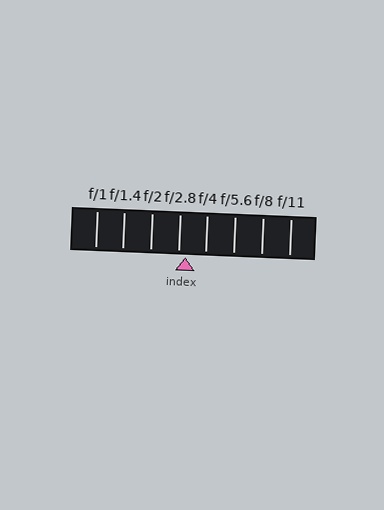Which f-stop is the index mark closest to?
The index mark is closest to f/2.8.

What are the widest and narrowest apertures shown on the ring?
The widest aperture shown is f/1 and the narrowest is f/11.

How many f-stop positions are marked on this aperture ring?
There are 8 f-stop positions marked.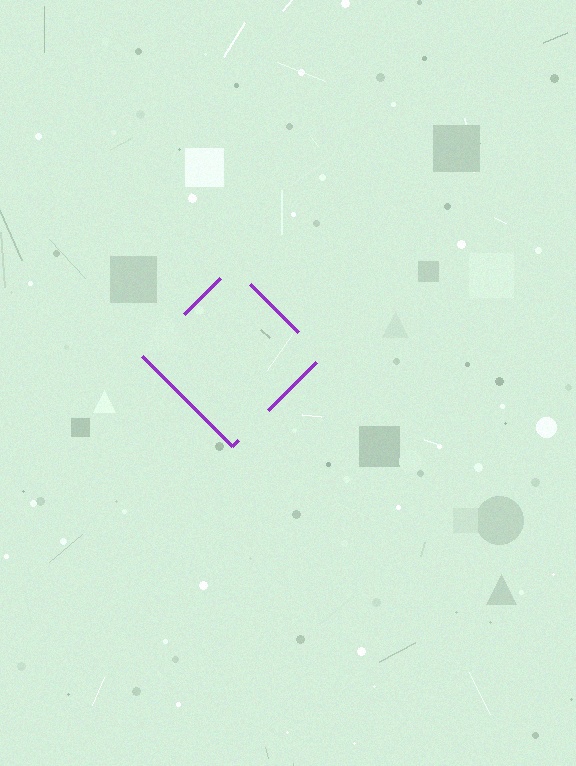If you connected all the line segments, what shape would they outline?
They would outline a diamond.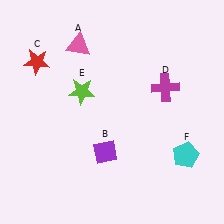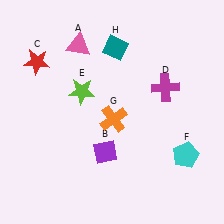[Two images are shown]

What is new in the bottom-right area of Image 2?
An orange cross (G) was added in the bottom-right area of Image 2.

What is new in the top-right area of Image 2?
A teal diamond (H) was added in the top-right area of Image 2.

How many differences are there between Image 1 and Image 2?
There are 2 differences between the two images.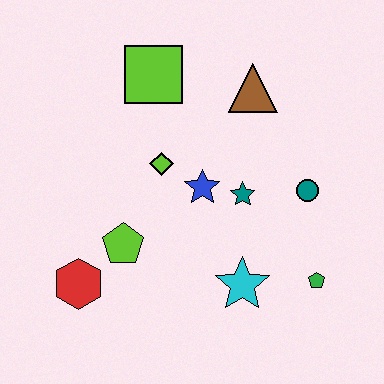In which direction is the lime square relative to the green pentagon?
The lime square is above the green pentagon.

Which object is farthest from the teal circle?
The red hexagon is farthest from the teal circle.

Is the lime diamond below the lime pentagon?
No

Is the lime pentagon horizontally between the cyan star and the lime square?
No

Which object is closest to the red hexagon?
The lime pentagon is closest to the red hexagon.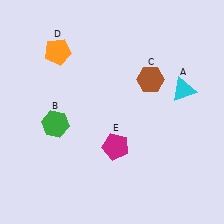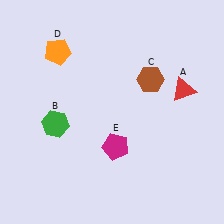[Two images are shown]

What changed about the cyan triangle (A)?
In Image 1, A is cyan. In Image 2, it changed to red.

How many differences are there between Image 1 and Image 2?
There is 1 difference between the two images.